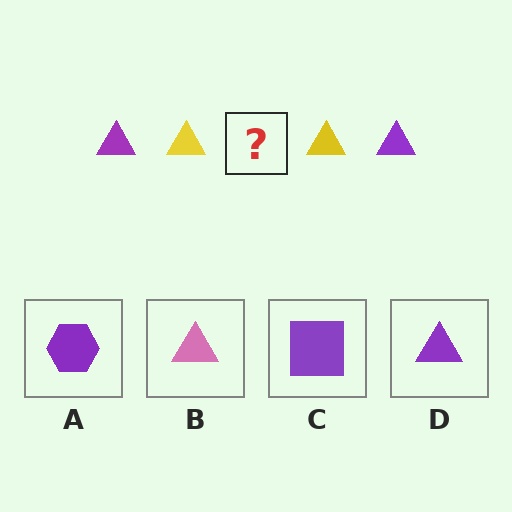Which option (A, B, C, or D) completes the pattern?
D.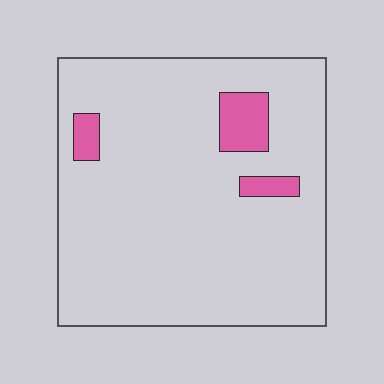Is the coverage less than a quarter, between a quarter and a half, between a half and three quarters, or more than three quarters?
Less than a quarter.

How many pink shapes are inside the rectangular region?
3.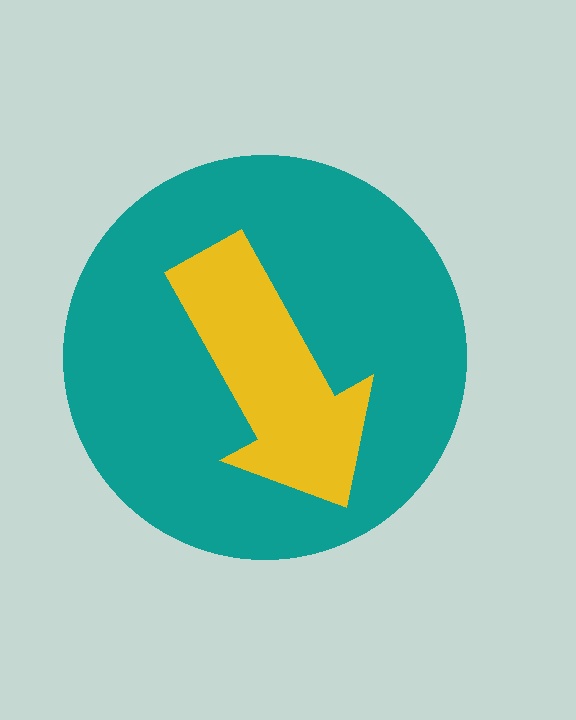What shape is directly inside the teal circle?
The yellow arrow.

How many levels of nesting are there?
2.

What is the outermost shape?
The teal circle.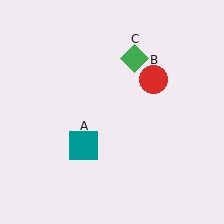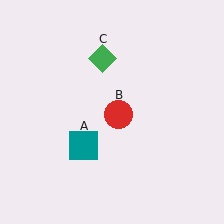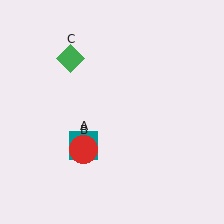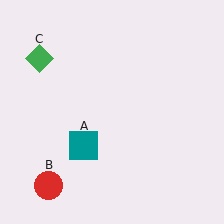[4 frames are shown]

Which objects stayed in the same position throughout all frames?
Teal square (object A) remained stationary.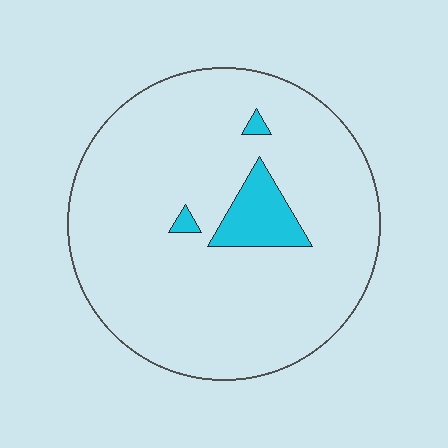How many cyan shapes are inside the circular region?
3.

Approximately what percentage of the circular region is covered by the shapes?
Approximately 10%.